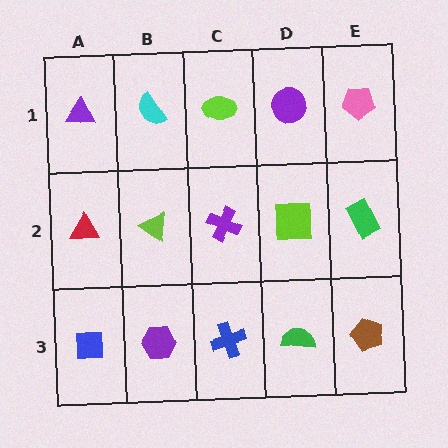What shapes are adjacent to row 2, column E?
A pink pentagon (row 1, column E), a brown pentagon (row 3, column E), a lime square (row 2, column D).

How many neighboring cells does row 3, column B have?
3.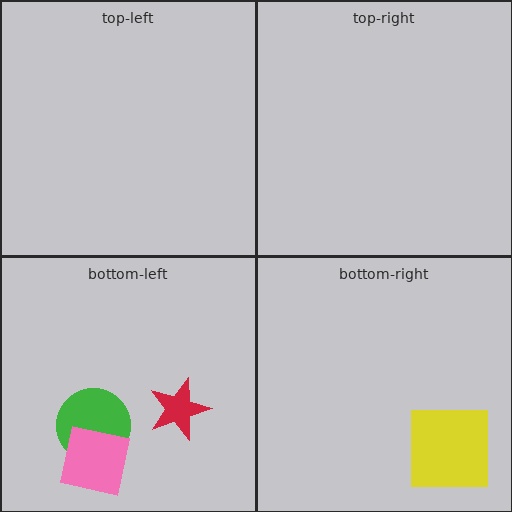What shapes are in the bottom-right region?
The yellow square.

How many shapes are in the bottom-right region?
1.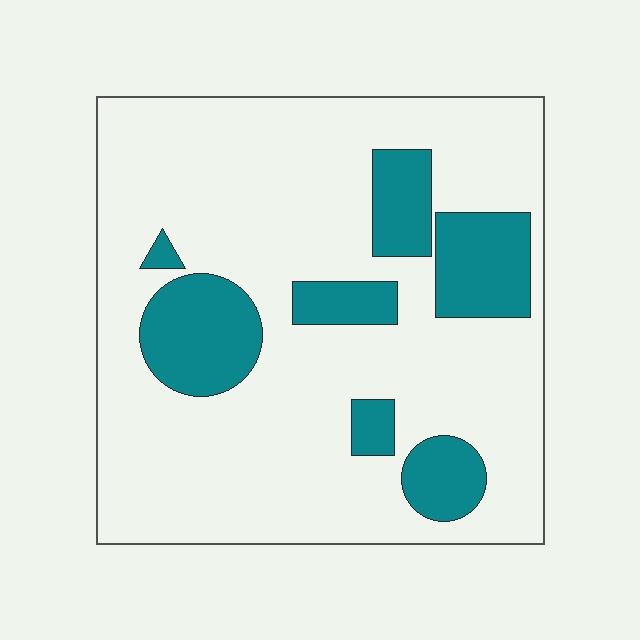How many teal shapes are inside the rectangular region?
7.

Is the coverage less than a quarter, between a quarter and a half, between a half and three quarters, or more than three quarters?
Less than a quarter.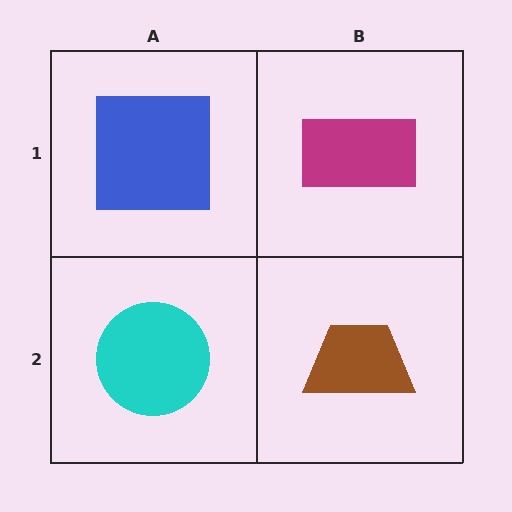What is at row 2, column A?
A cyan circle.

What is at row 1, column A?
A blue square.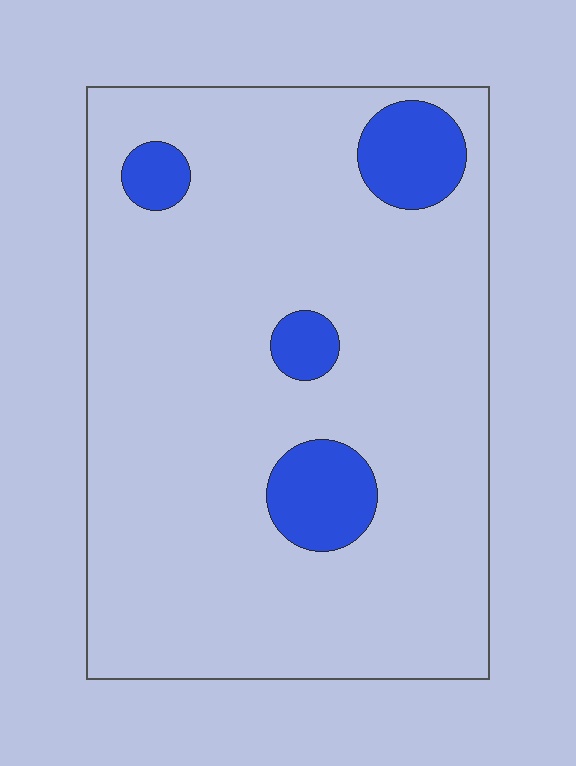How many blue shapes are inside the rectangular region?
4.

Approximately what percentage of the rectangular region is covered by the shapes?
Approximately 10%.